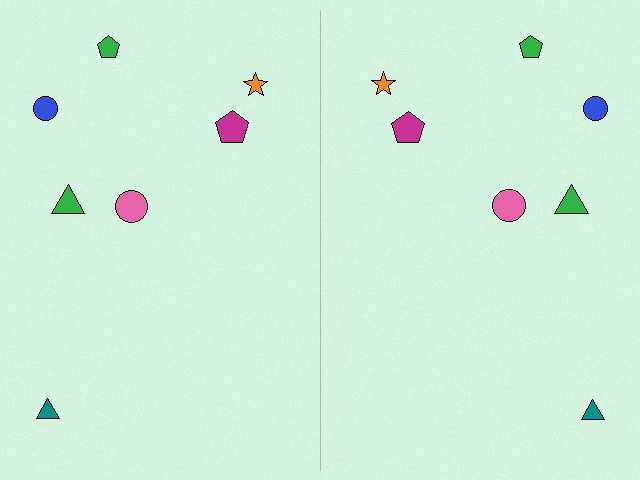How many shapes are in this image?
There are 14 shapes in this image.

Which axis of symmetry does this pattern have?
The pattern has a vertical axis of symmetry running through the center of the image.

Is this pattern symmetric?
Yes, this pattern has bilateral (reflection) symmetry.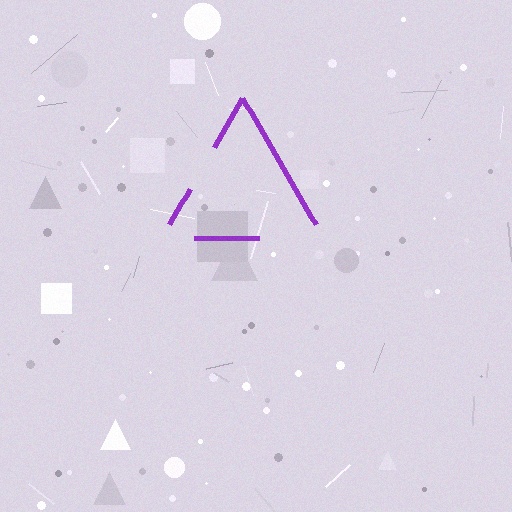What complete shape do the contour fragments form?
The contour fragments form a triangle.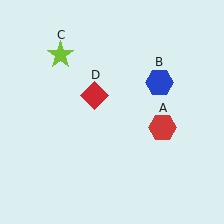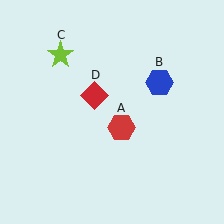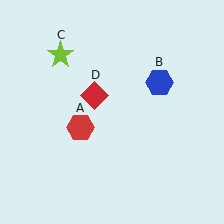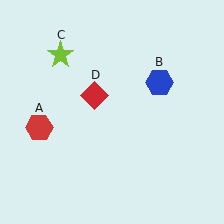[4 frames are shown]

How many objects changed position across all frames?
1 object changed position: red hexagon (object A).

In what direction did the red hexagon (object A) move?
The red hexagon (object A) moved left.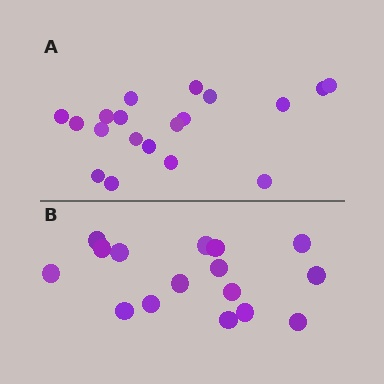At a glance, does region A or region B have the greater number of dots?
Region A (the top region) has more dots.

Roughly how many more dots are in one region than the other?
Region A has just a few more — roughly 2 or 3 more dots than region B.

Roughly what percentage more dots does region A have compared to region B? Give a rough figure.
About 20% more.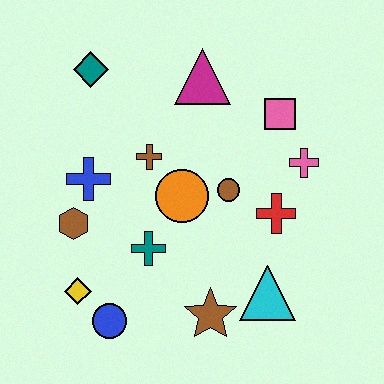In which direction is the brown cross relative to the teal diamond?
The brown cross is below the teal diamond.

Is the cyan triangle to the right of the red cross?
No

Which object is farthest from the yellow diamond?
The pink square is farthest from the yellow diamond.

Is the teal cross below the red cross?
Yes